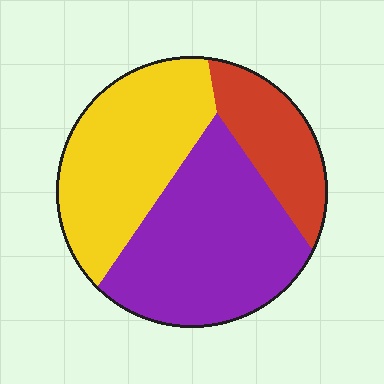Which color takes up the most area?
Purple, at roughly 45%.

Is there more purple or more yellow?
Purple.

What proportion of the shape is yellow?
Yellow takes up about three eighths (3/8) of the shape.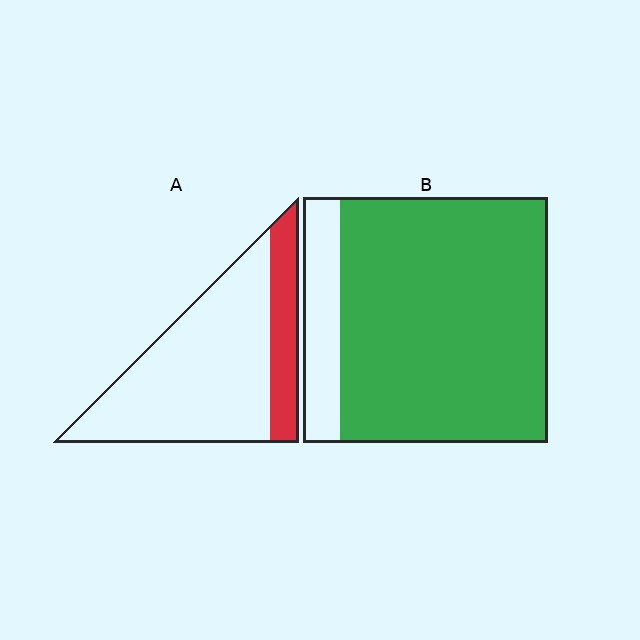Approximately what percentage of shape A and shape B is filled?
A is approximately 20% and B is approximately 85%.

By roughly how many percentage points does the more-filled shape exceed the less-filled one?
By roughly 65 percentage points (B over A).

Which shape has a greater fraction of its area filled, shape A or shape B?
Shape B.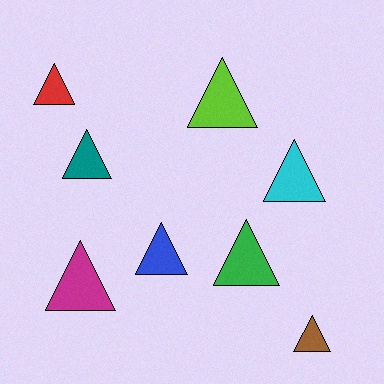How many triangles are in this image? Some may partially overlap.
There are 8 triangles.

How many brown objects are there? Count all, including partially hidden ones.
There is 1 brown object.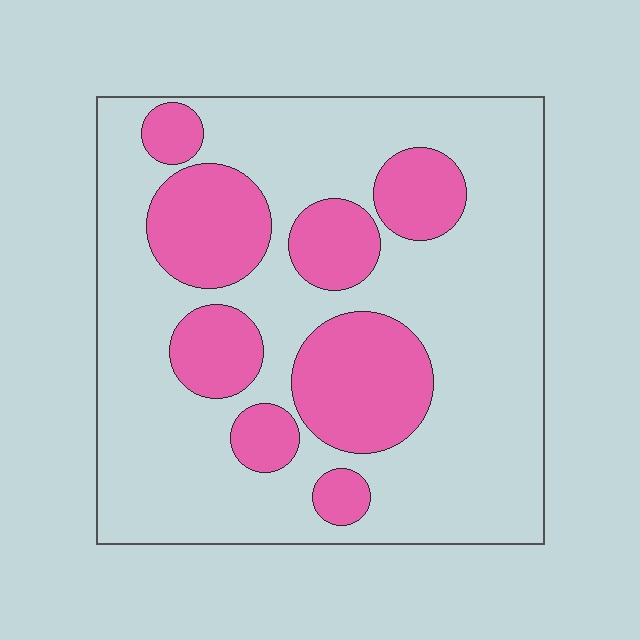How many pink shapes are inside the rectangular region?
8.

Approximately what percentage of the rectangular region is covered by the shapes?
Approximately 30%.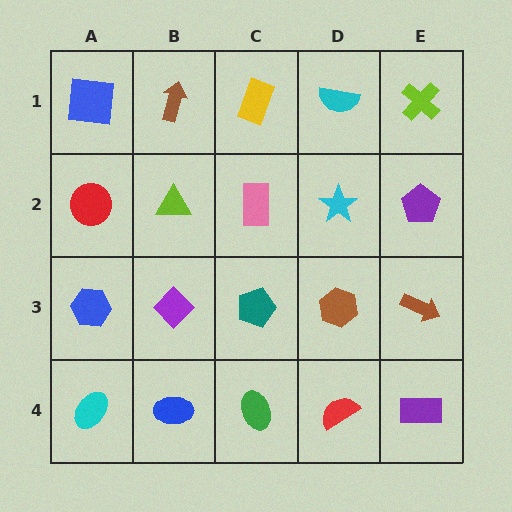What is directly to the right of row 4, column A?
A blue ellipse.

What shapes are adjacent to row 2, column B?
A brown arrow (row 1, column B), a purple diamond (row 3, column B), a red circle (row 2, column A), a pink rectangle (row 2, column C).